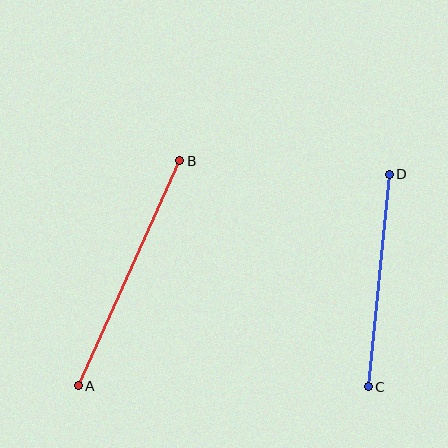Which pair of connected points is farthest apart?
Points A and B are farthest apart.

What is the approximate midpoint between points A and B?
The midpoint is at approximately (129, 273) pixels.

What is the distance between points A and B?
The distance is approximately 247 pixels.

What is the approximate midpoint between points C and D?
The midpoint is at approximately (379, 281) pixels.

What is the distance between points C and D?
The distance is approximately 214 pixels.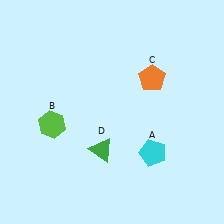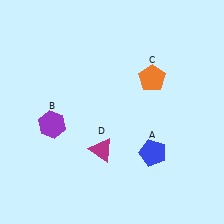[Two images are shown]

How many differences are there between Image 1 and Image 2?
There are 3 differences between the two images.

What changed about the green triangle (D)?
In Image 1, D is green. In Image 2, it changed to magenta.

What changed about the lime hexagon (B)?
In Image 1, B is lime. In Image 2, it changed to purple.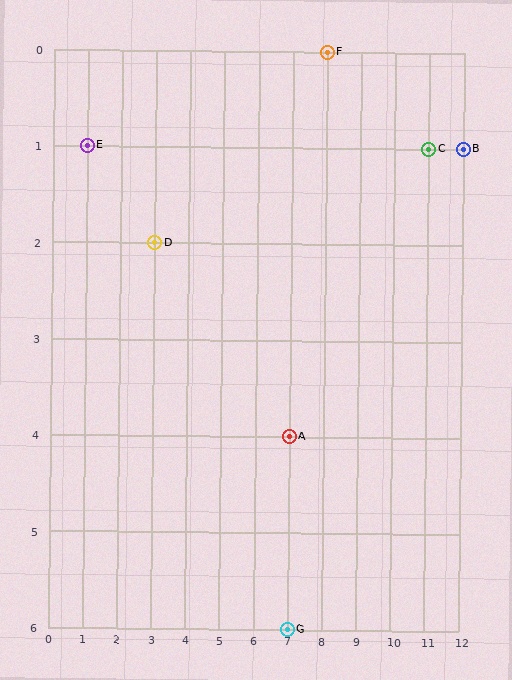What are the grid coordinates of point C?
Point C is at grid coordinates (11, 1).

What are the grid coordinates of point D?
Point D is at grid coordinates (3, 2).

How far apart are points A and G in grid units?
Points A and G are 2 rows apart.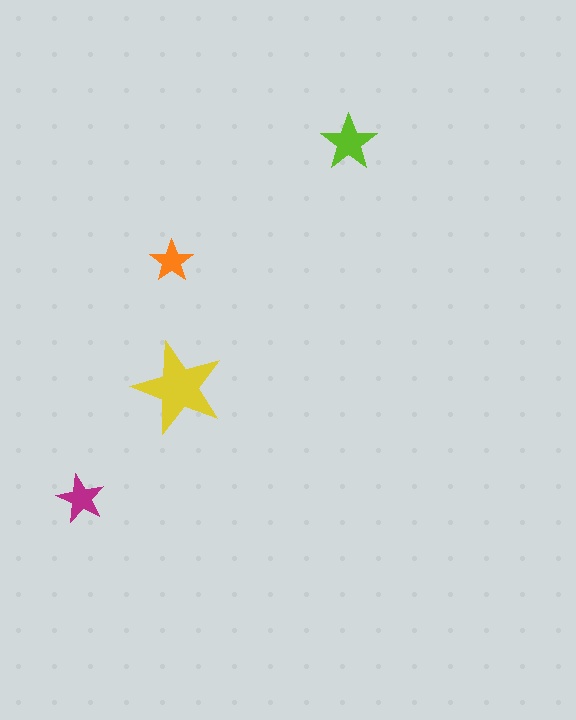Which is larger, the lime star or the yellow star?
The yellow one.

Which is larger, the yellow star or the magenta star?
The yellow one.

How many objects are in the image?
There are 4 objects in the image.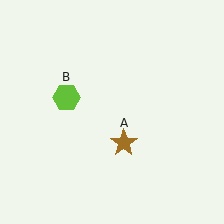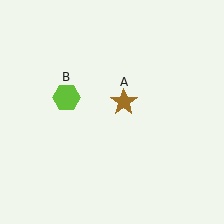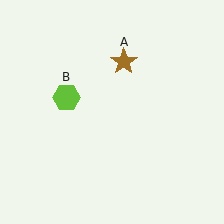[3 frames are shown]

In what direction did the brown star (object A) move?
The brown star (object A) moved up.